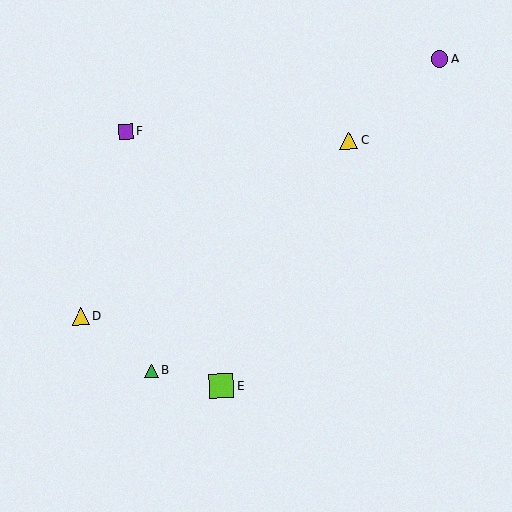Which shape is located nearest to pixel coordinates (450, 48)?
The purple circle (labeled A) at (439, 59) is nearest to that location.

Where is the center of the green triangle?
The center of the green triangle is at (151, 371).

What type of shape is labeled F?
Shape F is a purple square.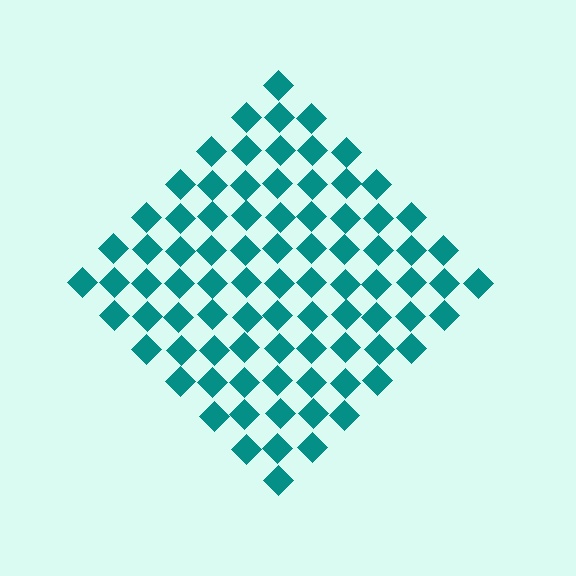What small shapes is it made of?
It is made of small diamonds.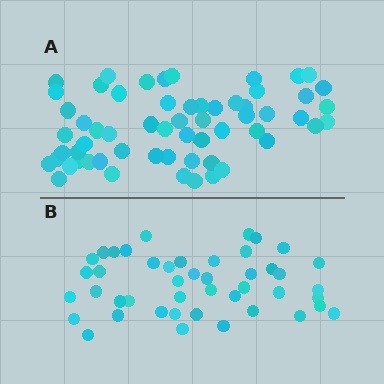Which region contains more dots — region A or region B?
Region A (the top region) has more dots.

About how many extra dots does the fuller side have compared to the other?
Region A has approximately 15 more dots than region B.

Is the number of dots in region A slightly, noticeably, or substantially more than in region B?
Region A has noticeably more, but not dramatically so. The ratio is roughly 1.3 to 1.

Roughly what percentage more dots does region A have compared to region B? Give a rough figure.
About 35% more.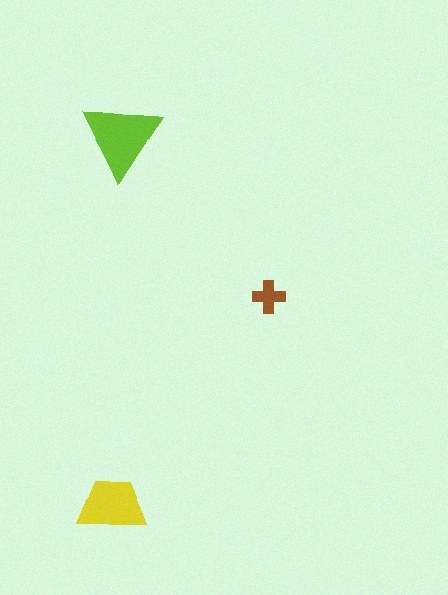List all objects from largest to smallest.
The lime triangle, the yellow trapezoid, the brown cross.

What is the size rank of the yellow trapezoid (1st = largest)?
2nd.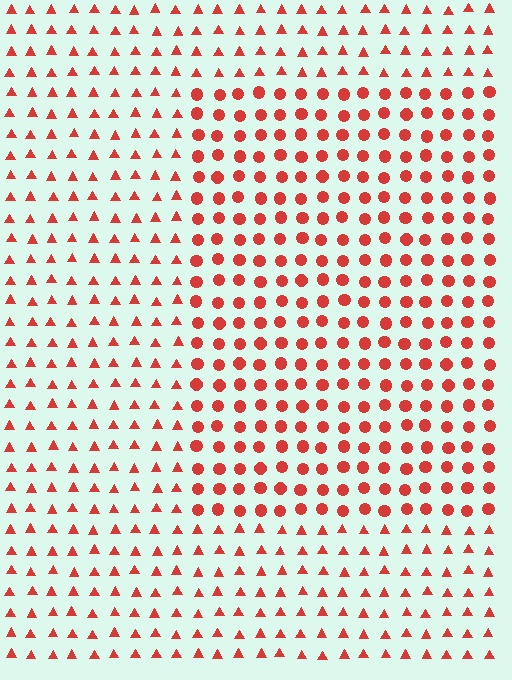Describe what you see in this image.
The image is filled with small red elements arranged in a uniform grid. A rectangle-shaped region contains circles, while the surrounding area contains triangles. The boundary is defined purely by the change in element shape.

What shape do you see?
I see a rectangle.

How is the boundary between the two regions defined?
The boundary is defined by a change in element shape: circles inside vs. triangles outside. All elements share the same color and spacing.